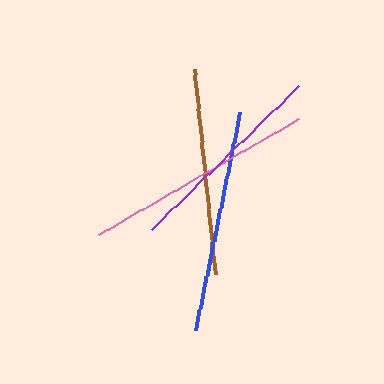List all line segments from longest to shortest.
From longest to shortest: pink, blue, purple, brown.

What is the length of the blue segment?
The blue segment is approximately 222 pixels long.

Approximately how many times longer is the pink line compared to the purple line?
The pink line is approximately 1.1 times the length of the purple line.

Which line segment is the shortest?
The brown line is the shortest at approximately 206 pixels.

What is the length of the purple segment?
The purple segment is approximately 206 pixels long.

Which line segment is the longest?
The pink line is the longest at approximately 232 pixels.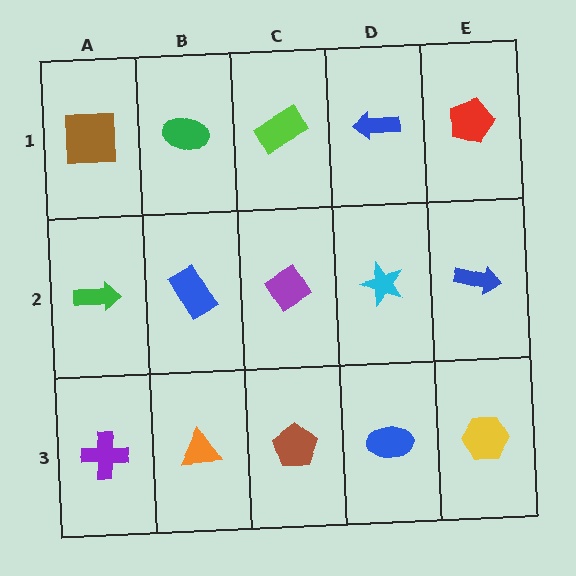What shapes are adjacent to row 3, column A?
A green arrow (row 2, column A), an orange triangle (row 3, column B).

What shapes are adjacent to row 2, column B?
A green ellipse (row 1, column B), an orange triangle (row 3, column B), a green arrow (row 2, column A), a purple diamond (row 2, column C).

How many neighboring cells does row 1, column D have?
3.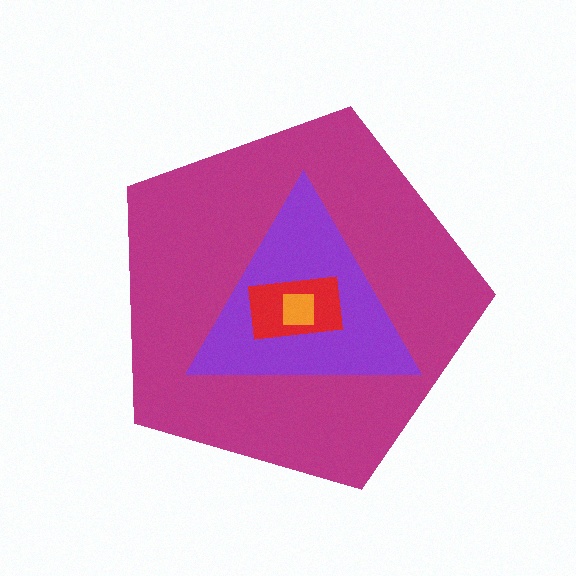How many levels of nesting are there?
4.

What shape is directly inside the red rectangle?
The orange square.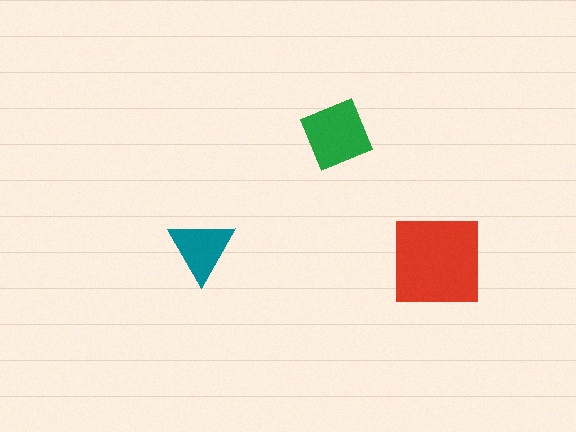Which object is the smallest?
The teal triangle.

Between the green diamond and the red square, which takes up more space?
The red square.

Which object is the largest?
The red square.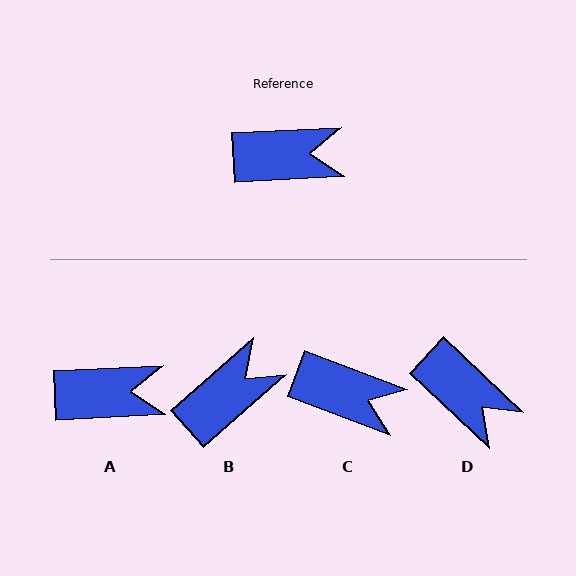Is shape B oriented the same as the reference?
No, it is off by about 38 degrees.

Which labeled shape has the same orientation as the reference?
A.